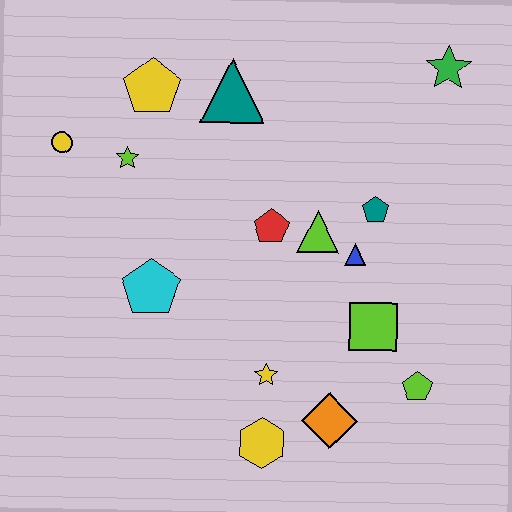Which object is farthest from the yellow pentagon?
The lime pentagon is farthest from the yellow pentagon.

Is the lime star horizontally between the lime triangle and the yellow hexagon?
No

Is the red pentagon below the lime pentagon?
No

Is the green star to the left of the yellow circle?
No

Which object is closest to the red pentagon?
The lime triangle is closest to the red pentagon.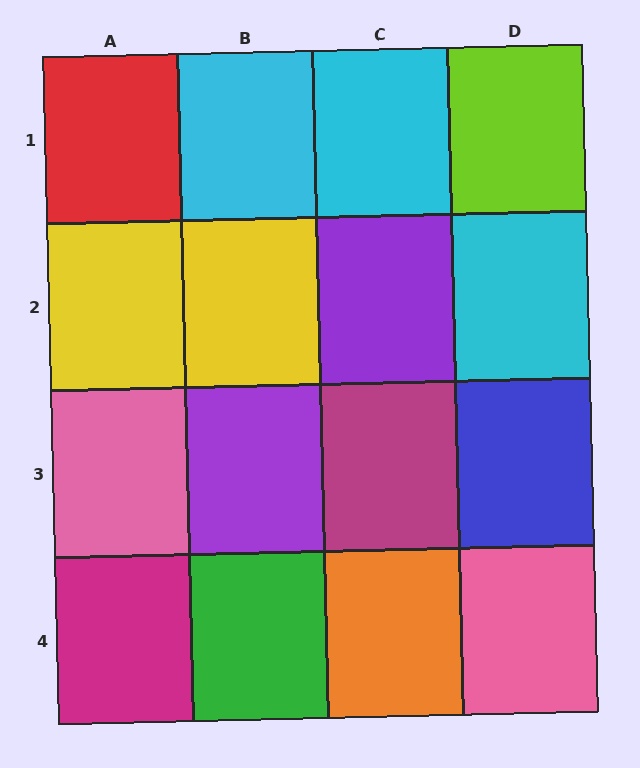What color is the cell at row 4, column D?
Pink.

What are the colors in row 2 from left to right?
Yellow, yellow, purple, cyan.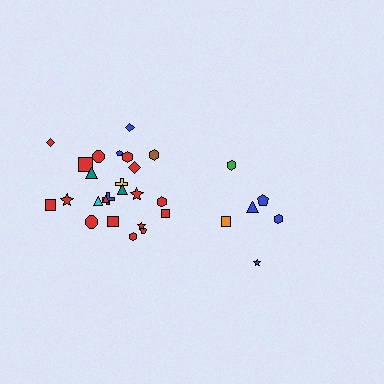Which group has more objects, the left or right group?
The left group.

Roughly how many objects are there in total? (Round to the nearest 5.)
Roughly 30 objects in total.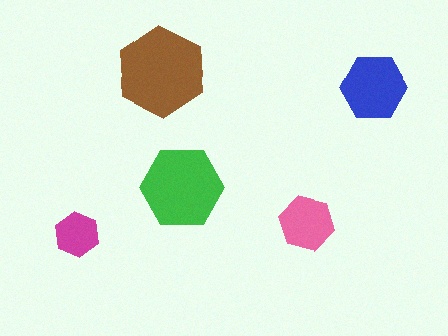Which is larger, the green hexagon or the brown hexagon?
The brown one.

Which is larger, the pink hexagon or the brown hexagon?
The brown one.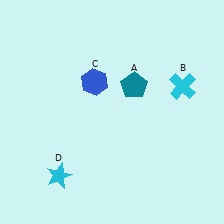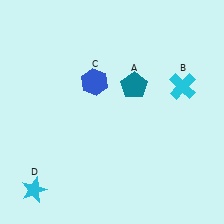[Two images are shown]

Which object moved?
The cyan star (D) moved left.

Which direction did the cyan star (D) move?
The cyan star (D) moved left.